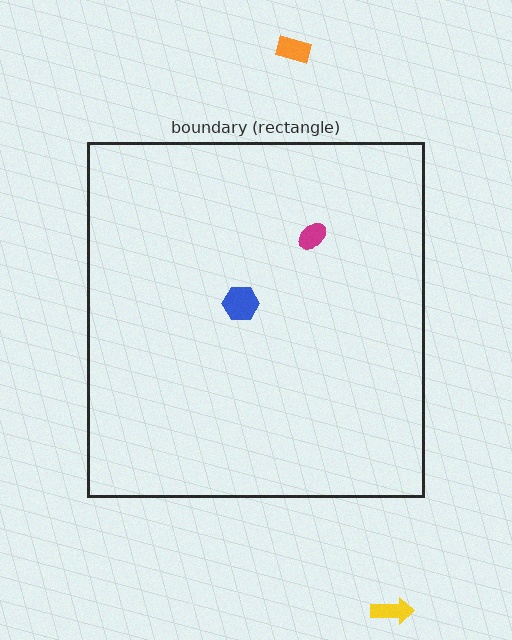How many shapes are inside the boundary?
2 inside, 2 outside.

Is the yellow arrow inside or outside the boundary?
Outside.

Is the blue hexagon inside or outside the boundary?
Inside.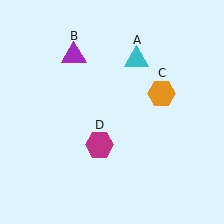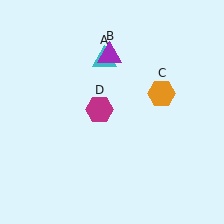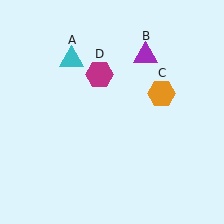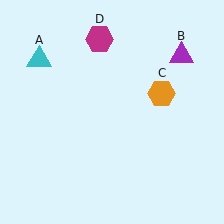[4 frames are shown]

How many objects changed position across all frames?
3 objects changed position: cyan triangle (object A), purple triangle (object B), magenta hexagon (object D).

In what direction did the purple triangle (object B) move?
The purple triangle (object B) moved right.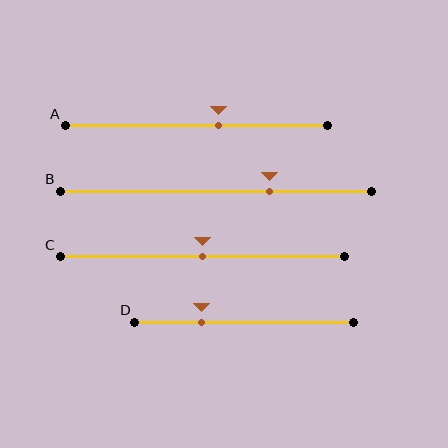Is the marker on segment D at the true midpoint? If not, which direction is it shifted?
No, the marker on segment D is shifted to the left by about 20% of the segment length.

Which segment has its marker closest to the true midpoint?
Segment C has its marker closest to the true midpoint.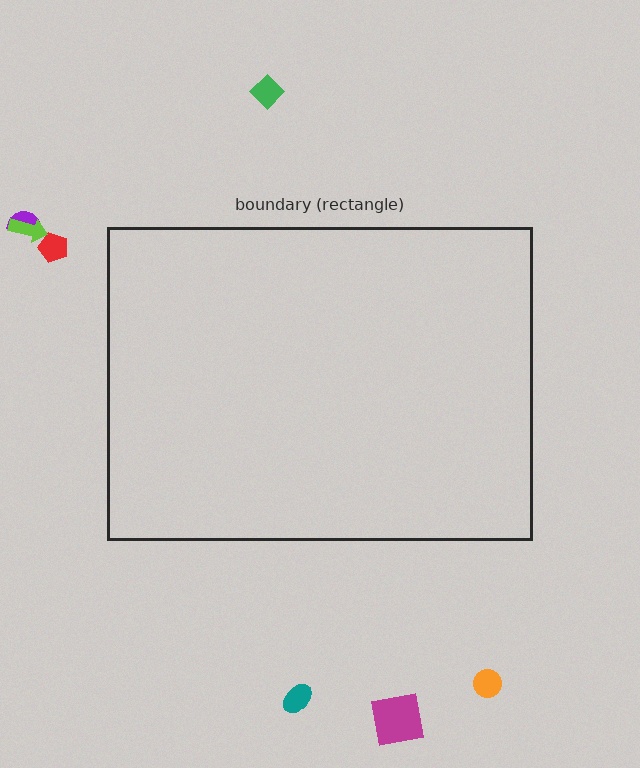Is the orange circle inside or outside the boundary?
Outside.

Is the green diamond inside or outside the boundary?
Outside.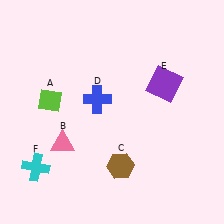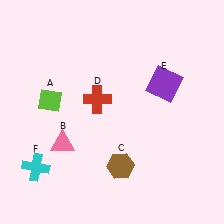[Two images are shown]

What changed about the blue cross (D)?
In Image 1, D is blue. In Image 2, it changed to red.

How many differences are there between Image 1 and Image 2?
There is 1 difference between the two images.